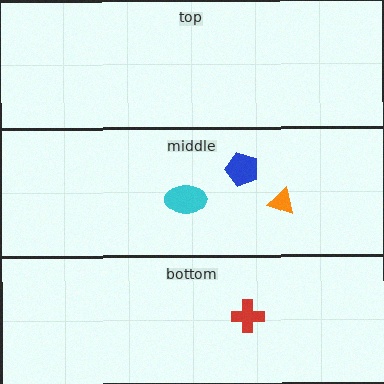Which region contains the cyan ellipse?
The middle region.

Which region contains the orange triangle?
The middle region.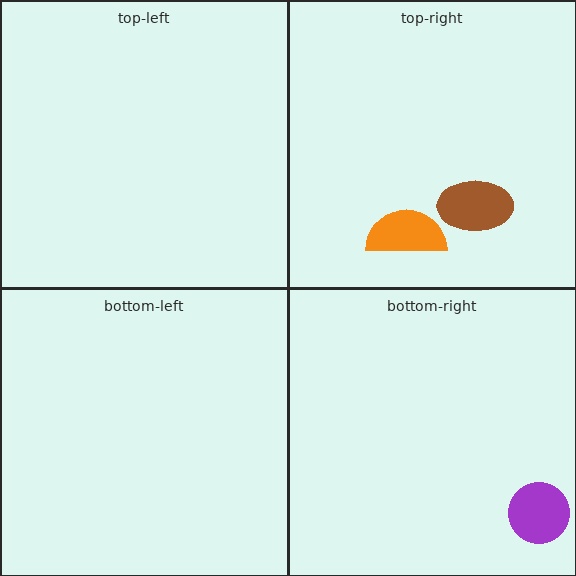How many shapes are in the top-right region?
2.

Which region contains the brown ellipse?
The top-right region.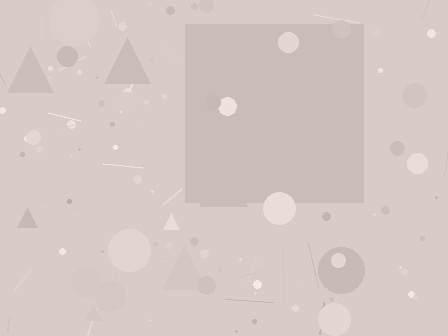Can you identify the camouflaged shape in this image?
The camouflaged shape is a square.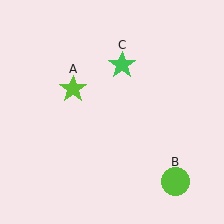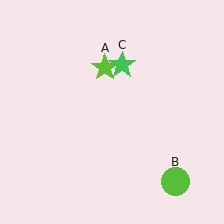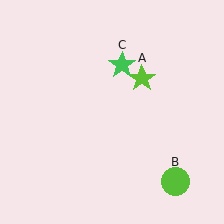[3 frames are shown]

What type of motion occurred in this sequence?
The lime star (object A) rotated clockwise around the center of the scene.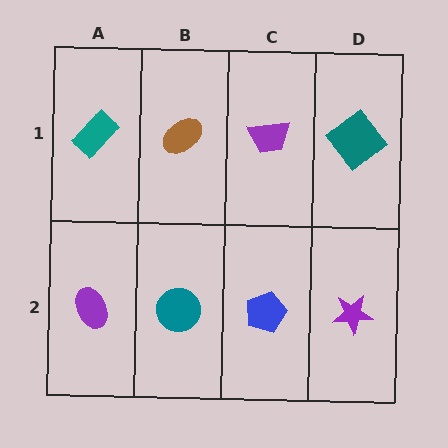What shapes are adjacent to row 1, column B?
A teal circle (row 2, column B), a teal rectangle (row 1, column A), a purple trapezoid (row 1, column C).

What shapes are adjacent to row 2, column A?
A teal rectangle (row 1, column A), a teal circle (row 2, column B).